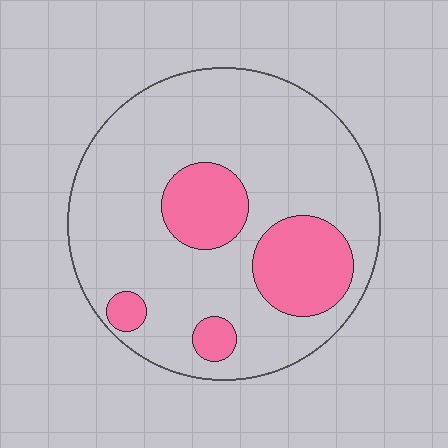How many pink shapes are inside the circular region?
4.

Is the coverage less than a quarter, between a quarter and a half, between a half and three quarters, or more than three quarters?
Less than a quarter.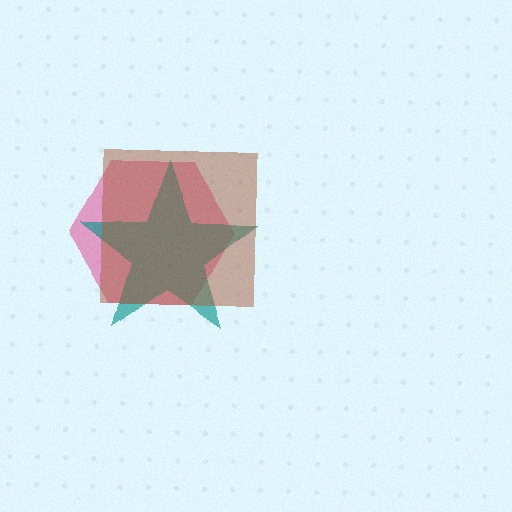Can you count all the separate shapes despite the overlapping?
Yes, there are 3 separate shapes.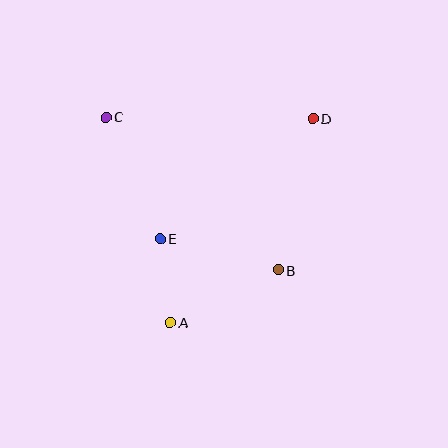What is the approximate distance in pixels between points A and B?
The distance between A and B is approximately 120 pixels.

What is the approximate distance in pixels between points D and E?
The distance between D and E is approximately 195 pixels.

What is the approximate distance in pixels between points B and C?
The distance between B and C is approximately 230 pixels.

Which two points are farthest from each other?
Points A and D are farthest from each other.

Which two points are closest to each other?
Points A and E are closest to each other.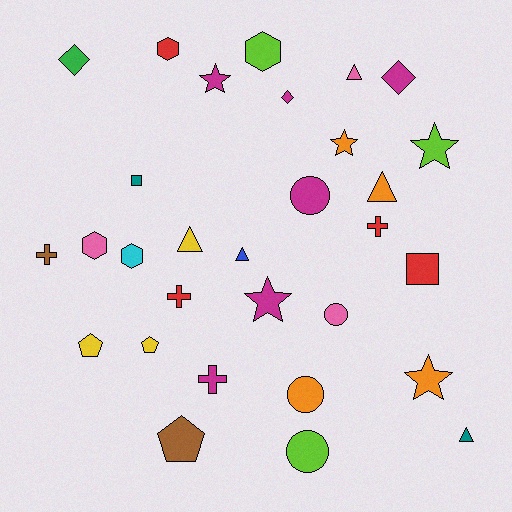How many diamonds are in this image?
There are 3 diamonds.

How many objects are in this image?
There are 30 objects.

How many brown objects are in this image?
There are 2 brown objects.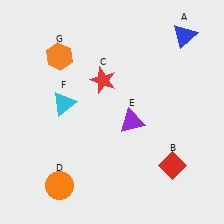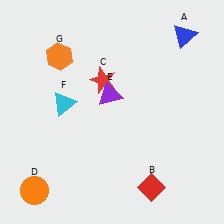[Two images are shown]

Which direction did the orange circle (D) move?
The orange circle (D) moved left.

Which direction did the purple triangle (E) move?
The purple triangle (E) moved up.